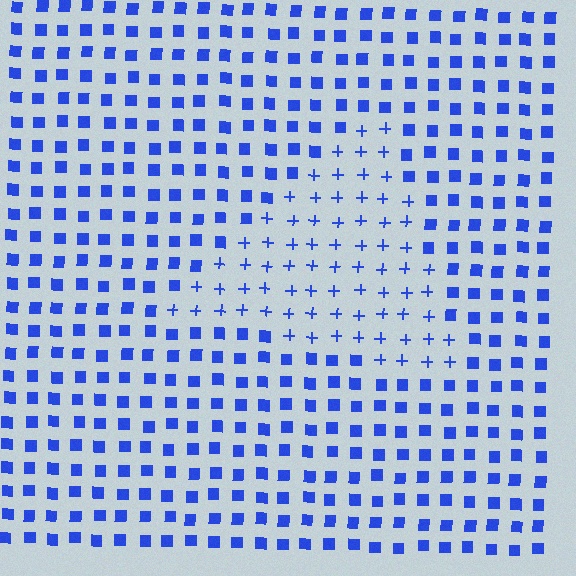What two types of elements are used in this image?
The image uses plus signs inside the triangle region and squares outside it.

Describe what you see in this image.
The image is filled with small blue elements arranged in a uniform grid. A triangle-shaped region contains plus signs, while the surrounding area contains squares. The boundary is defined purely by the change in element shape.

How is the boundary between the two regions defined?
The boundary is defined by a change in element shape: plus signs inside vs. squares outside. All elements share the same color and spacing.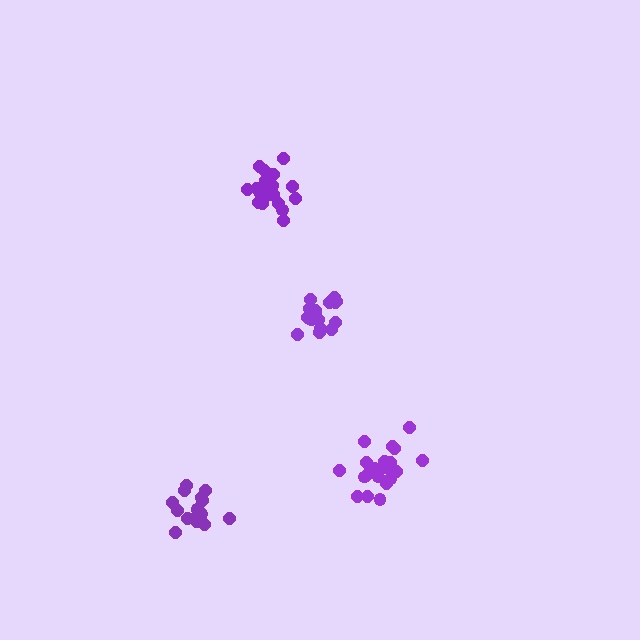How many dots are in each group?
Group 1: 21 dots, Group 2: 16 dots, Group 3: 20 dots, Group 4: 17 dots (74 total).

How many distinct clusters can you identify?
There are 4 distinct clusters.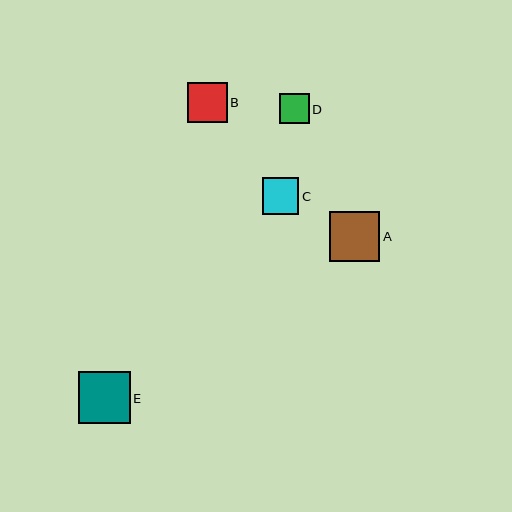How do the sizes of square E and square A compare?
Square E and square A are approximately the same size.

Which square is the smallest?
Square D is the smallest with a size of approximately 30 pixels.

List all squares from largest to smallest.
From largest to smallest: E, A, B, C, D.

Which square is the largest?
Square E is the largest with a size of approximately 51 pixels.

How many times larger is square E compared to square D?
Square E is approximately 1.7 times the size of square D.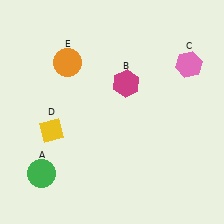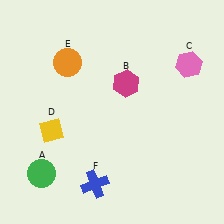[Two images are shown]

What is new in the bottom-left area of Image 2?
A blue cross (F) was added in the bottom-left area of Image 2.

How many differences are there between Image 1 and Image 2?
There is 1 difference between the two images.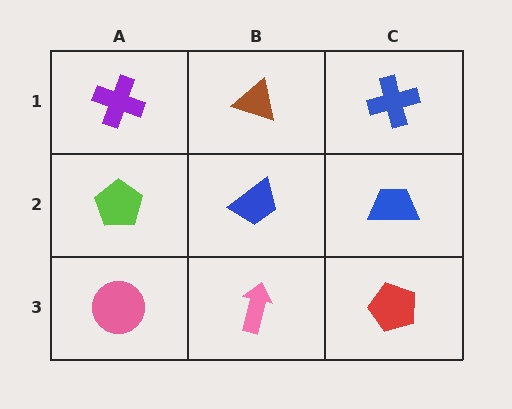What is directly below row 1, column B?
A blue trapezoid.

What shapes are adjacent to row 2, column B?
A brown triangle (row 1, column B), a pink arrow (row 3, column B), a lime pentagon (row 2, column A), a blue trapezoid (row 2, column C).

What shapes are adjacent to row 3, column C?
A blue trapezoid (row 2, column C), a pink arrow (row 3, column B).